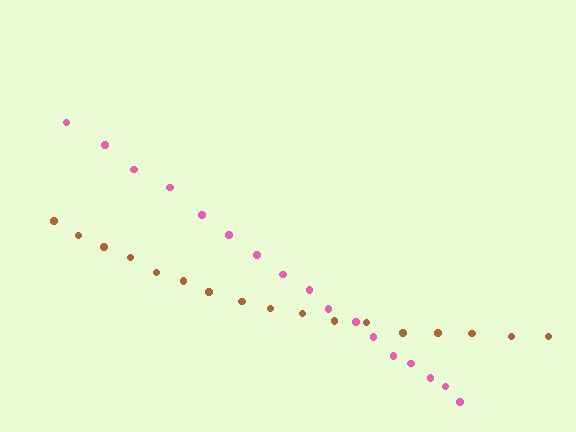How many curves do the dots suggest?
There are 2 distinct paths.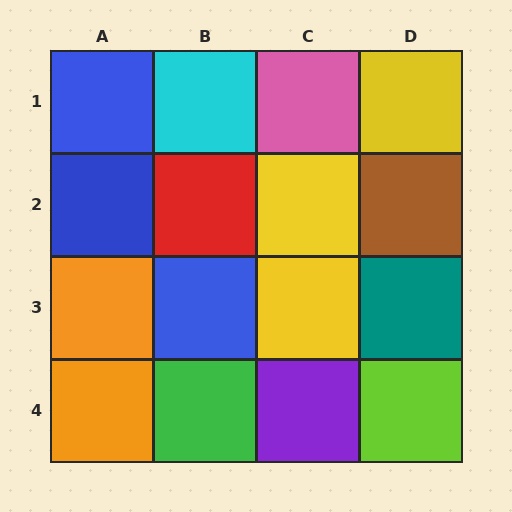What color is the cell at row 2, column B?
Red.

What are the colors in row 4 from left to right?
Orange, green, purple, lime.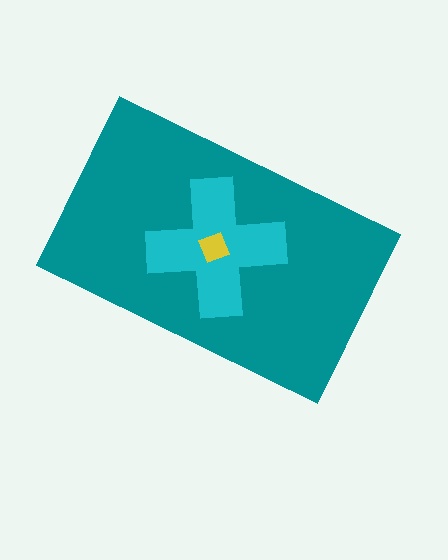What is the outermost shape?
The teal rectangle.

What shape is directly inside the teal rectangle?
The cyan cross.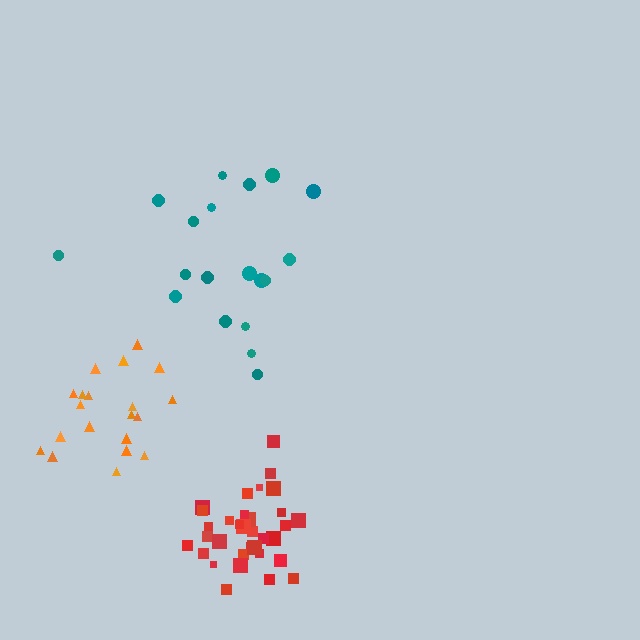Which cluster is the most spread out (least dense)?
Teal.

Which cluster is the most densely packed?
Red.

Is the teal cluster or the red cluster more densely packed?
Red.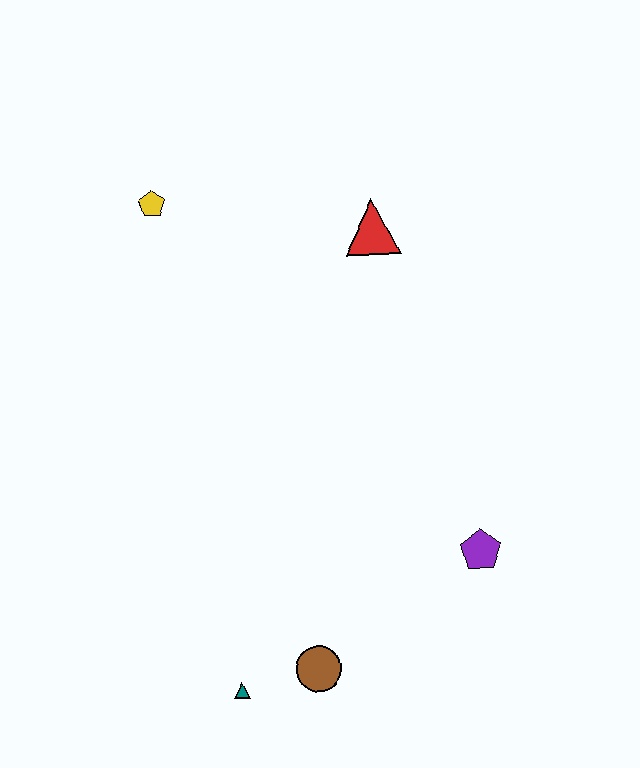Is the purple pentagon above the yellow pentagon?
No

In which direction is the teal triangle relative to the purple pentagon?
The teal triangle is to the left of the purple pentagon.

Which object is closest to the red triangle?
The yellow pentagon is closest to the red triangle.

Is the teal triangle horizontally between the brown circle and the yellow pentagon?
Yes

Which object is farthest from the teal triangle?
The yellow pentagon is farthest from the teal triangle.